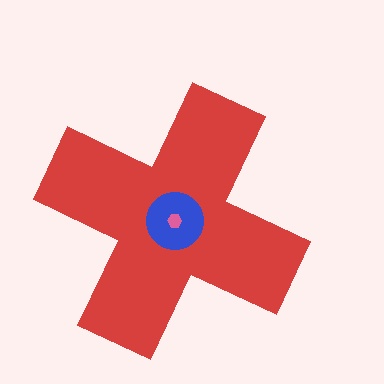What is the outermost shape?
The red cross.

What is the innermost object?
The pink hexagon.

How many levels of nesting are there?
3.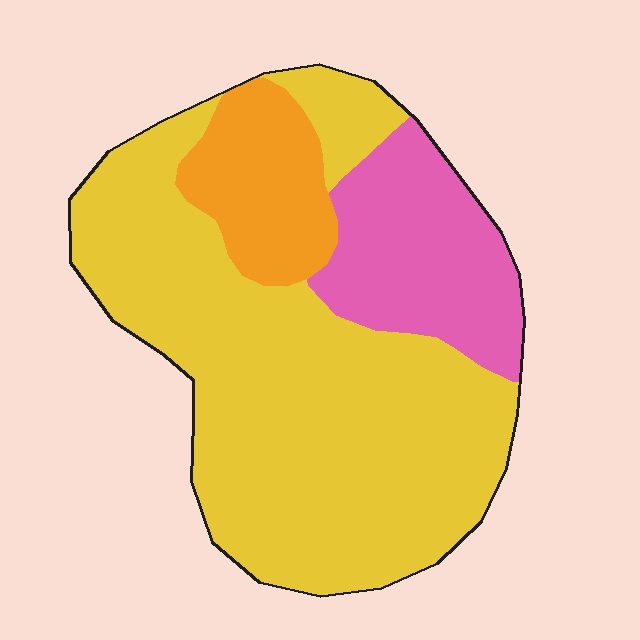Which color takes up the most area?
Yellow, at roughly 65%.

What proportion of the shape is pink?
Pink covers roughly 20% of the shape.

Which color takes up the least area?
Orange, at roughly 15%.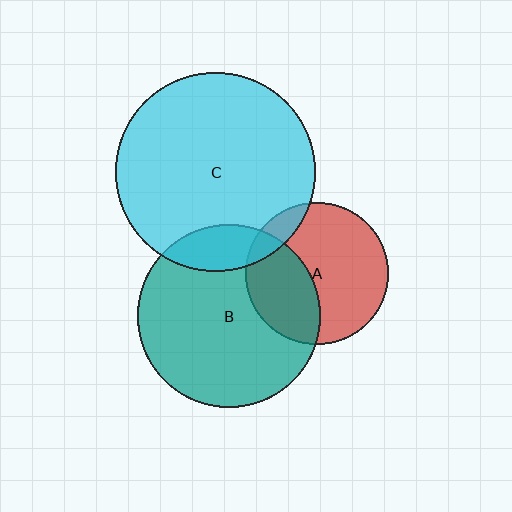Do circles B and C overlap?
Yes.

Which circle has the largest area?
Circle C (cyan).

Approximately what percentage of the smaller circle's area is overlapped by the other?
Approximately 15%.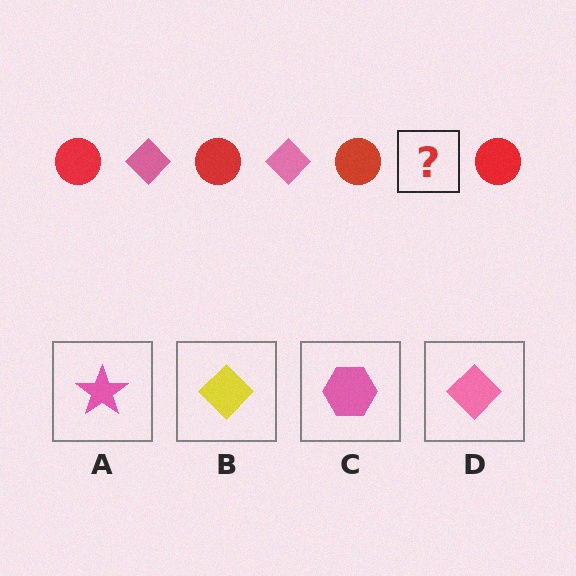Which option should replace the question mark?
Option D.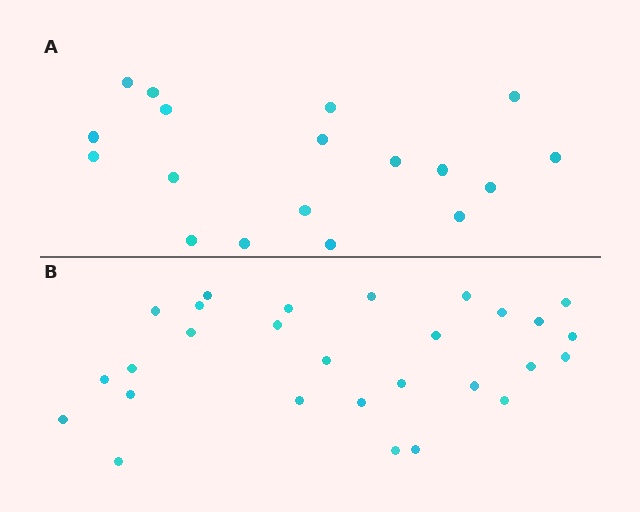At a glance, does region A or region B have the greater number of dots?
Region B (the bottom region) has more dots.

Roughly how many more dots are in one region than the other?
Region B has roughly 10 or so more dots than region A.